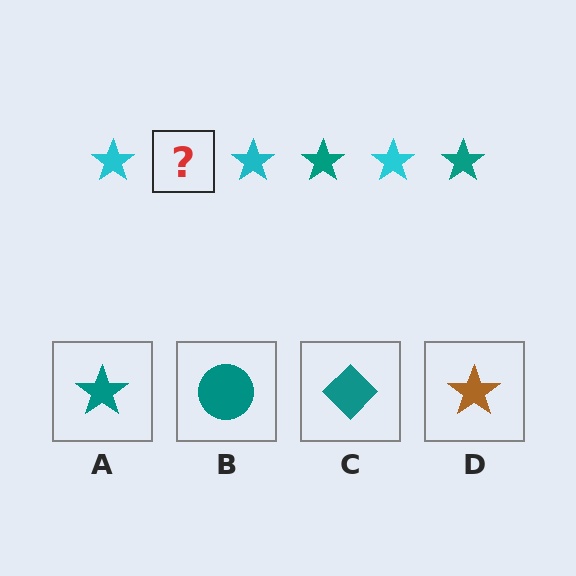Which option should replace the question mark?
Option A.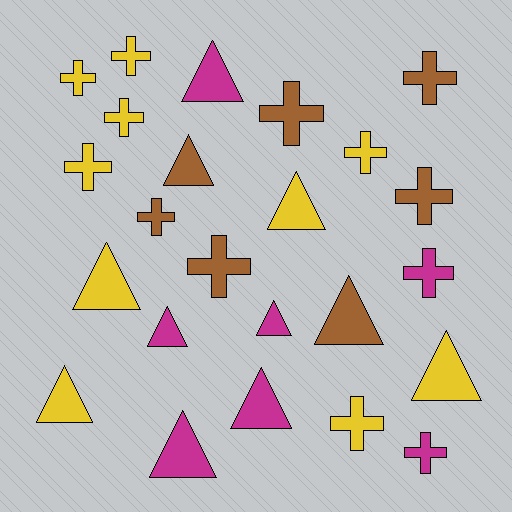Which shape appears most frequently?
Cross, with 13 objects.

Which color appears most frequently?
Yellow, with 10 objects.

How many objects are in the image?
There are 24 objects.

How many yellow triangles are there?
There are 4 yellow triangles.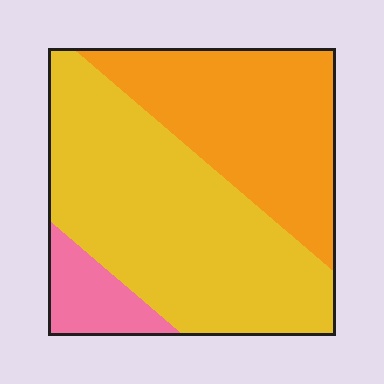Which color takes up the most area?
Yellow, at roughly 55%.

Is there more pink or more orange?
Orange.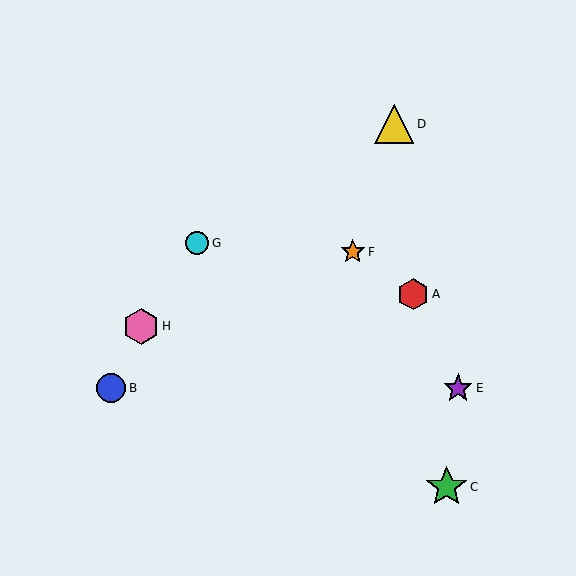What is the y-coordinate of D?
Object D is at y≈124.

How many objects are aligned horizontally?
2 objects (B, E) are aligned horizontally.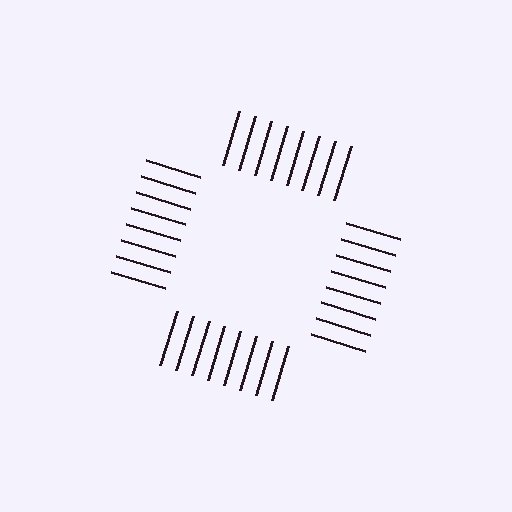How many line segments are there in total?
32 — 8 along each of the 4 edges.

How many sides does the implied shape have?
4 sides — the line-ends trace a square.